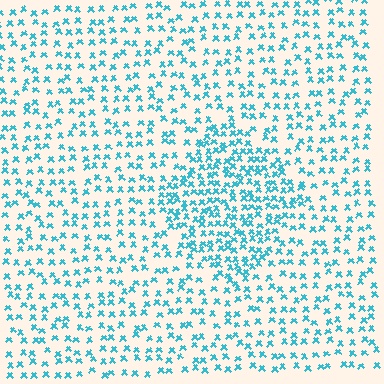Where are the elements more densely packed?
The elements are more densely packed inside the diamond boundary.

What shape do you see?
I see a diamond.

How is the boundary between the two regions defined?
The boundary is defined by a change in element density (approximately 1.9x ratio). All elements are the same color, size, and shape.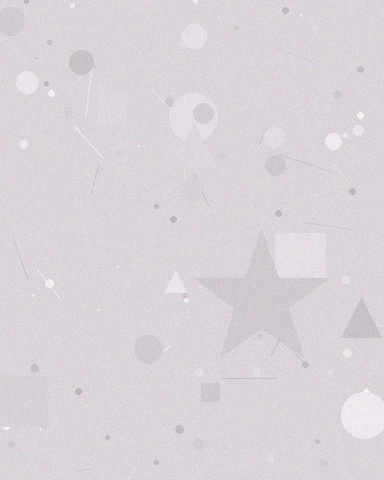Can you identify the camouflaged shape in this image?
The camouflaged shape is a star.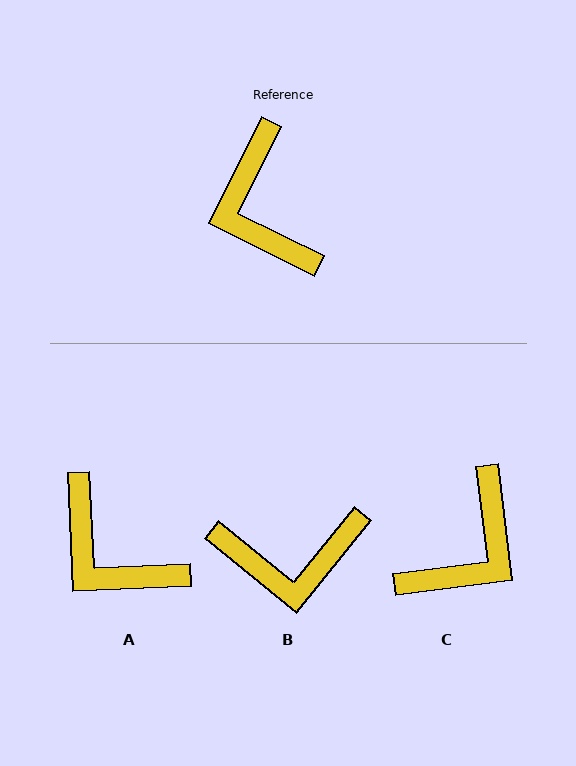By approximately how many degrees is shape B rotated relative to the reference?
Approximately 77 degrees counter-clockwise.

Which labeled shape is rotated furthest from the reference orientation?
C, about 124 degrees away.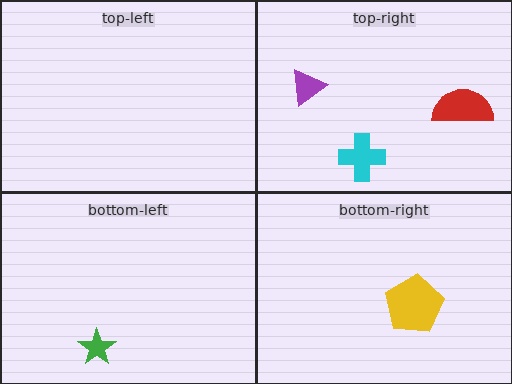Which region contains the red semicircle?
The top-right region.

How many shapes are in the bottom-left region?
1.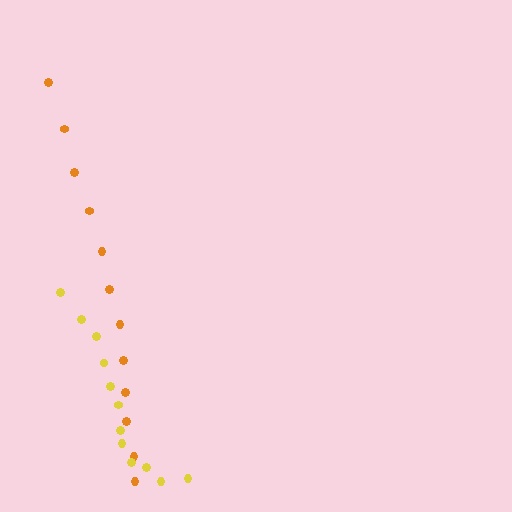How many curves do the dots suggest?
There are 2 distinct paths.